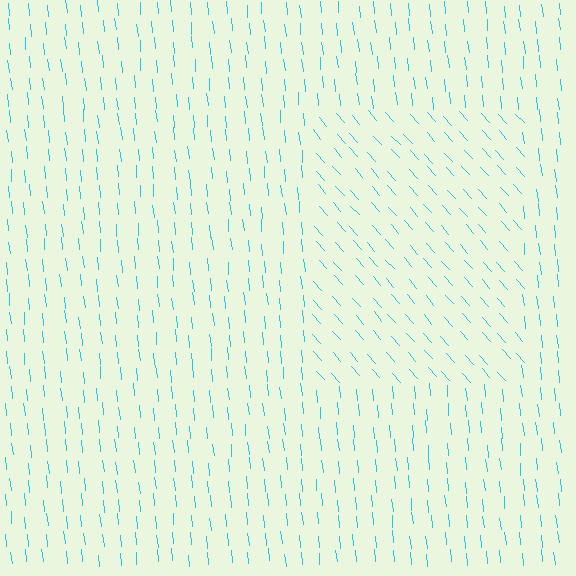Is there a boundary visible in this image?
Yes, there is a texture boundary formed by a change in line orientation.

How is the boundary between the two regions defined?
The boundary is defined purely by a change in line orientation (approximately 35 degrees difference). All lines are the same color and thickness.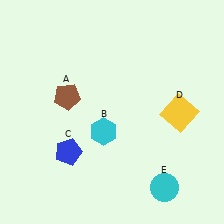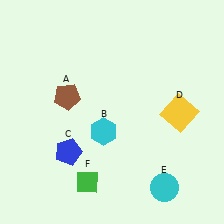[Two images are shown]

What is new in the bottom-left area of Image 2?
A green diamond (F) was added in the bottom-left area of Image 2.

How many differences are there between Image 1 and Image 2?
There is 1 difference between the two images.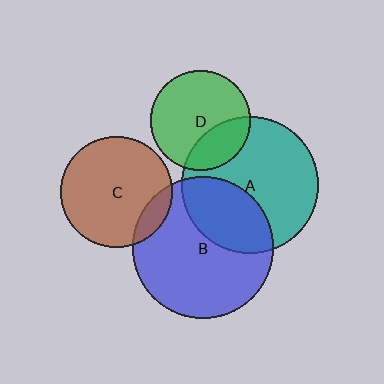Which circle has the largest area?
Circle B (blue).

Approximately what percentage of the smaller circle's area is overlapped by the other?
Approximately 30%.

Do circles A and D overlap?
Yes.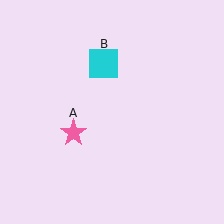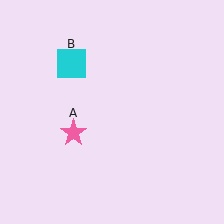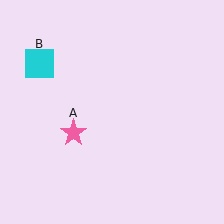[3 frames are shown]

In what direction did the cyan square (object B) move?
The cyan square (object B) moved left.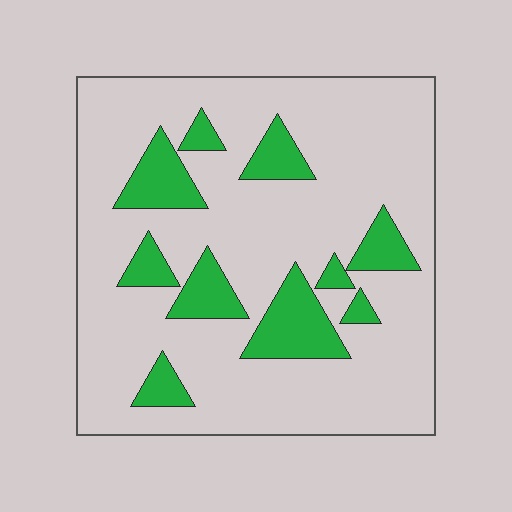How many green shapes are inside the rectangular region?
10.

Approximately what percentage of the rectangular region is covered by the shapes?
Approximately 20%.